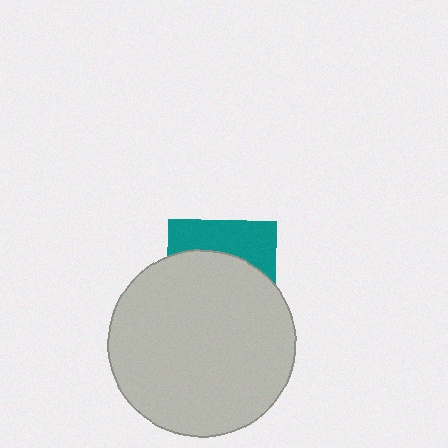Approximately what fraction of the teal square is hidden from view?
Roughly 65% of the teal square is hidden behind the light gray circle.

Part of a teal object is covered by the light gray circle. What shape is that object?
It is a square.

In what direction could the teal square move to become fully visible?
The teal square could move up. That would shift it out from behind the light gray circle entirely.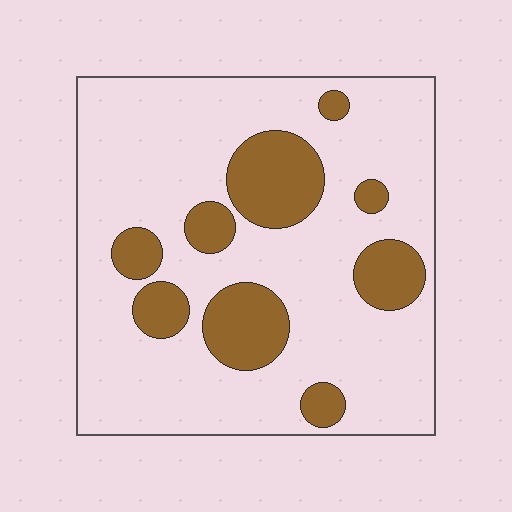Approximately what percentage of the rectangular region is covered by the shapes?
Approximately 20%.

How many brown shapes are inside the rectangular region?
9.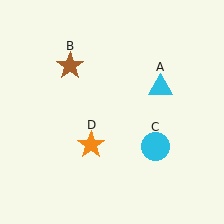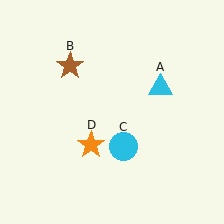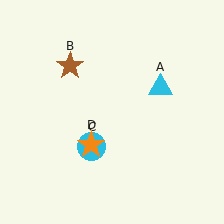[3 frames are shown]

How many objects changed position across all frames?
1 object changed position: cyan circle (object C).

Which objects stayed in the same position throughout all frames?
Cyan triangle (object A) and brown star (object B) and orange star (object D) remained stationary.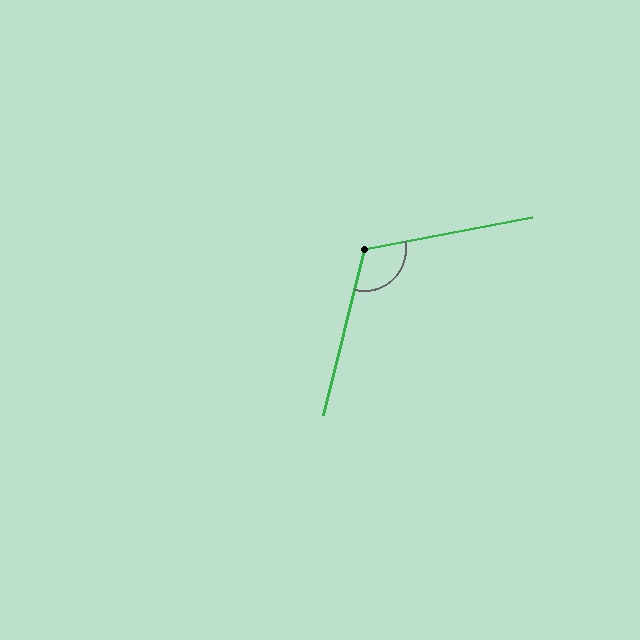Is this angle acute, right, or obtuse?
It is obtuse.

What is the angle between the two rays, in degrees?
Approximately 114 degrees.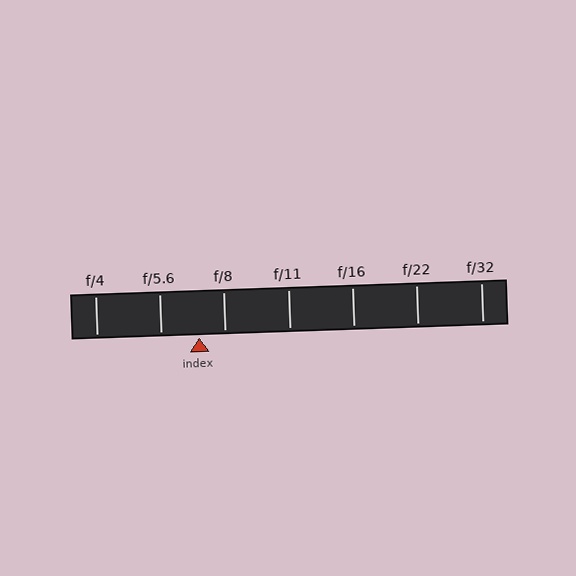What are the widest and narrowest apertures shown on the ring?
The widest aperture shown is f/4 and the narrowest is f/32.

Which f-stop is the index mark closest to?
The index mark is closest to f/8.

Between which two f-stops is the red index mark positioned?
The index mark is between f/5.6 and f/8.